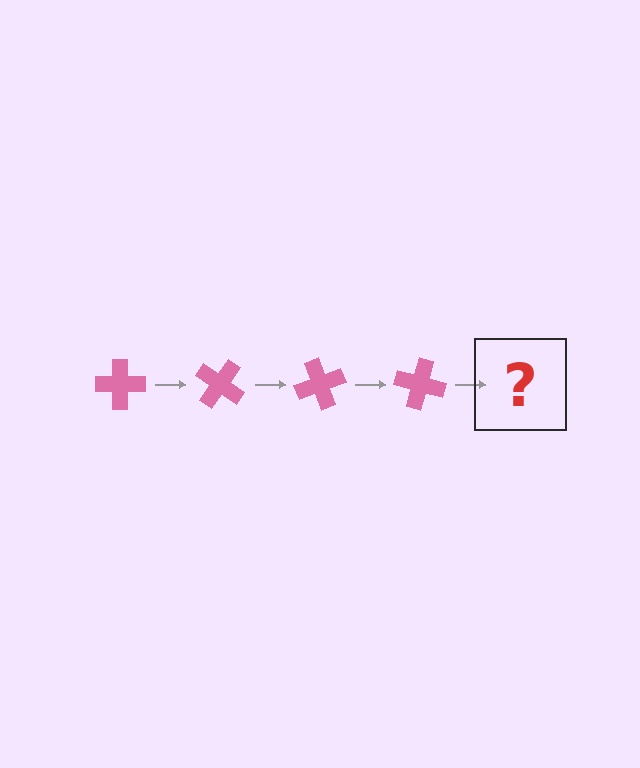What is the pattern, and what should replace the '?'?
The pattern is that the cross rotates 35 degrees each step. The '?' should be a pink cross rotated 140 degrees.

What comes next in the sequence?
The next element should be a pink cross rotated 140 degrees.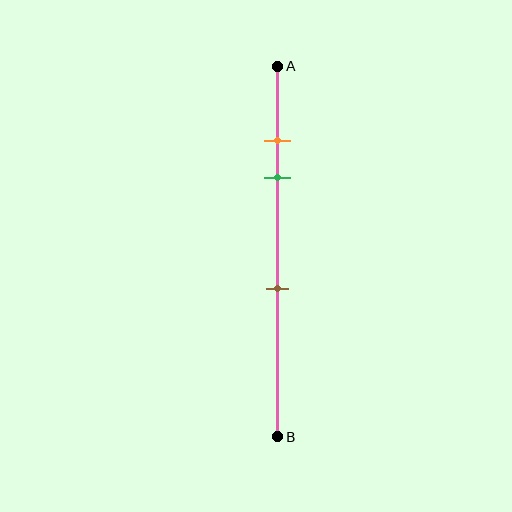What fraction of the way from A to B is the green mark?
The green mark is approximately 30% (0.3) of the way from A to B.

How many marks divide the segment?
There are 3 marks dividing the segment.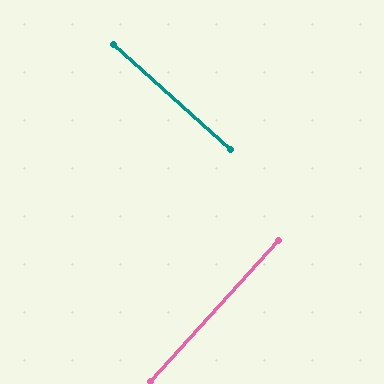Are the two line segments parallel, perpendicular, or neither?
Perpendicular — they meet at approximately 90°.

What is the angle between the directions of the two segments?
Approximately 90 degrees.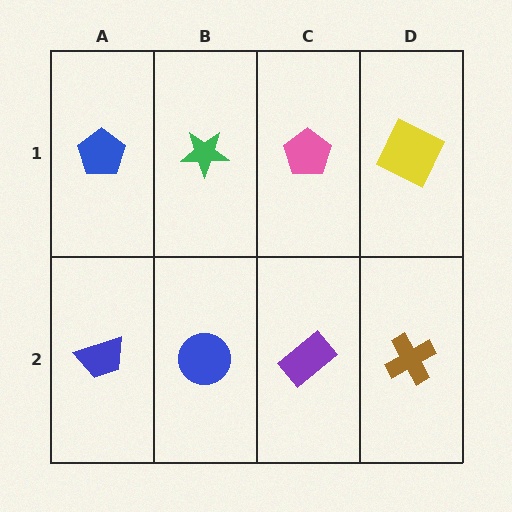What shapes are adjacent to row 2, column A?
A blue pentagon (row 1, column A), a blue circle (row 2, column B).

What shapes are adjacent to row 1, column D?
A brown cross (row 2, column D), a pink pentagon (row 1, column C).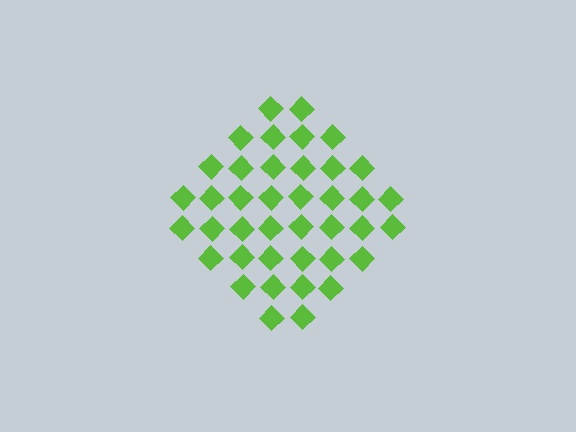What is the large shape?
The large shape is a diamond.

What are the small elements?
The small elements are diamonds.